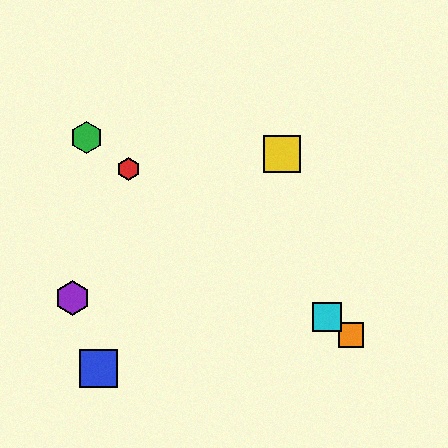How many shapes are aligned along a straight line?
4 shapes (the red hexagon, the green hexagon, the orange square, the cyan square) are aligned along a straight line.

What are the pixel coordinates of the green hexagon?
The green hexagon is at (87, 137).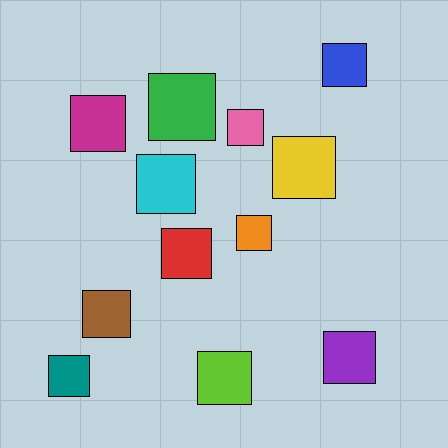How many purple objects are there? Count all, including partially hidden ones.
There is 1 purple object.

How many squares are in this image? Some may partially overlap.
There are 12 squares.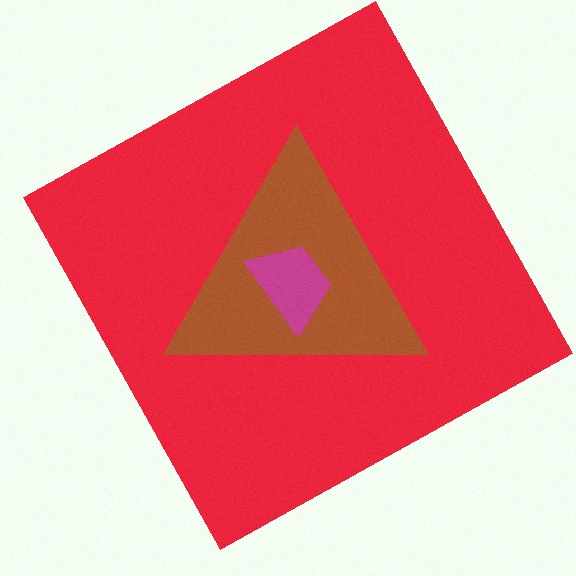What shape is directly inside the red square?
The brown triangle.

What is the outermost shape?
The red square.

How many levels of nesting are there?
3.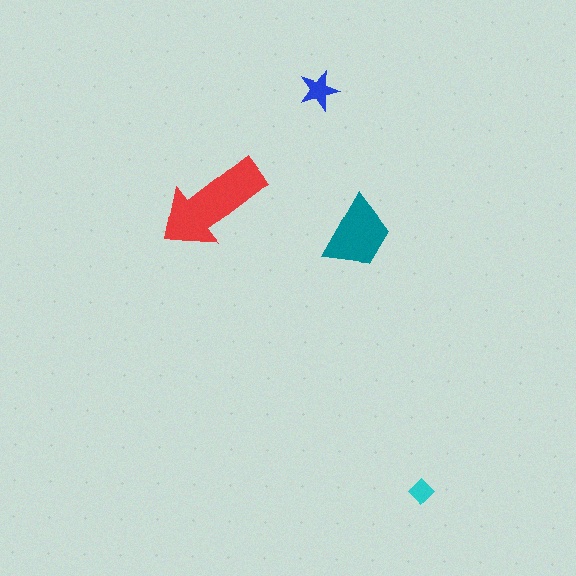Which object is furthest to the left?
The red arrow is leftmost.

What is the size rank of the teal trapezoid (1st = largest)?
2nd.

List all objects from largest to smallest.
The red arrow, the teal trapezoid, the blue star, the cyan diamond.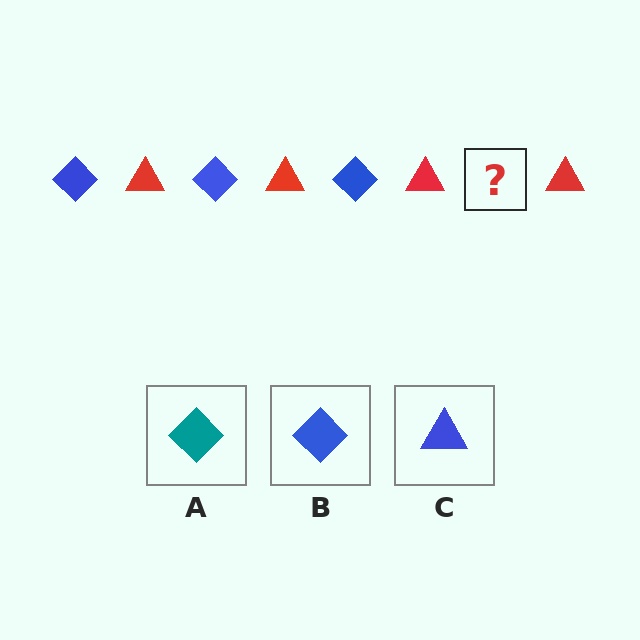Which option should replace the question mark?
Option B.